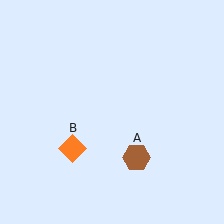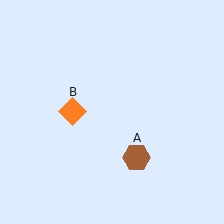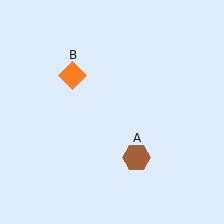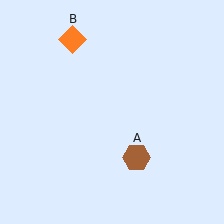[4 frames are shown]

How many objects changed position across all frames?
1 object changed position: orange diamond (object B).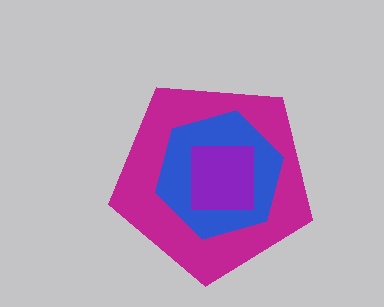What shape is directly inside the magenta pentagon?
The blue hexagon.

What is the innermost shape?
The purple square.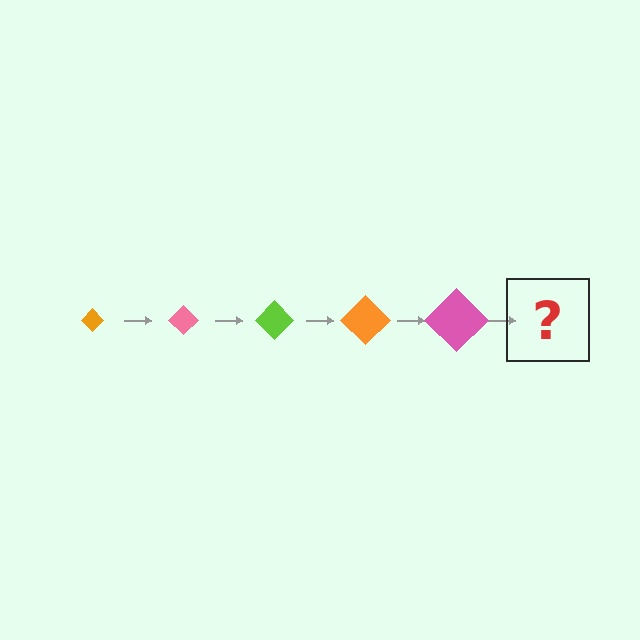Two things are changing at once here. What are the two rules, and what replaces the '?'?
The two rules are that the diamond grows larger each step and the color cycles through orange, pink, and lime. The '?' should be a lime diamond, larger than the previous one.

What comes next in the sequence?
The next element should be a lime diamond, larger than the previous one.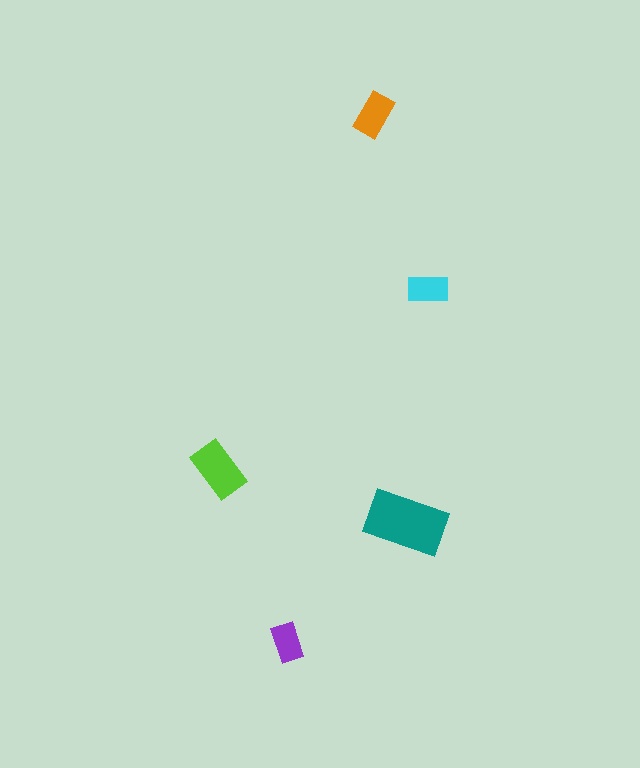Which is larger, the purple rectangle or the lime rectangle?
The lime one.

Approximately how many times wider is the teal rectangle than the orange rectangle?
About 2 times wider.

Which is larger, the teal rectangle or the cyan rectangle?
The teal one.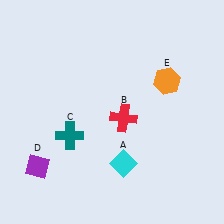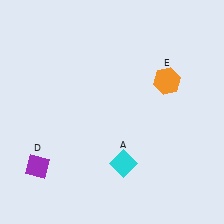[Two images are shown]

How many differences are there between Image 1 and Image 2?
There are 2 differences between the two images.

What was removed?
The teal cross (C), the red cross (B) were removed in Image 2.